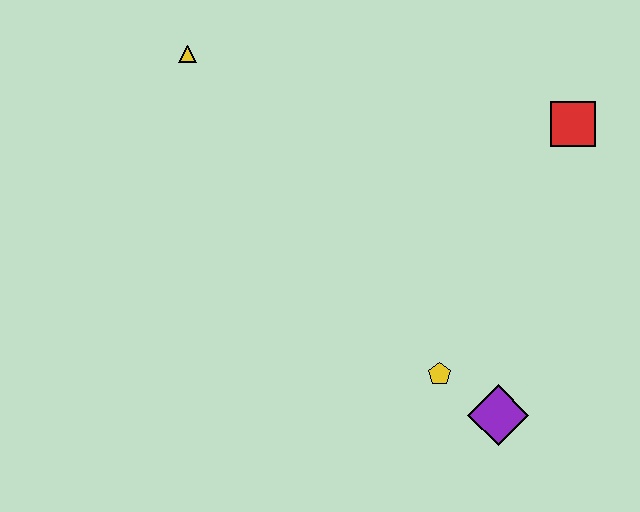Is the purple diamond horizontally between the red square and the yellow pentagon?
Yes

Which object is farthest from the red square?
The yellow triangle is farthest from the red square.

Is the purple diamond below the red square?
Yes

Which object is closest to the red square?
The yellow pentagon is closest to the red square.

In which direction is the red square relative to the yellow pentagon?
The red square is above the yellow pentagon.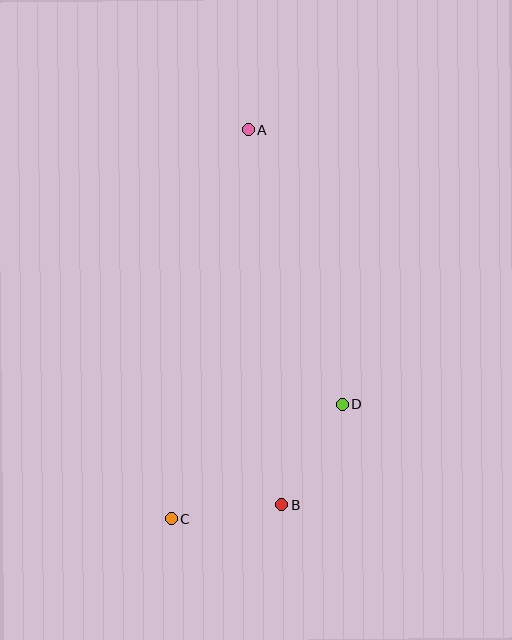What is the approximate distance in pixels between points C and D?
The distance between C and D is approximately 206 pixels.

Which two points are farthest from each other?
Points A and C are farthest from each other.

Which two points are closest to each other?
Points B and C are closest to each other.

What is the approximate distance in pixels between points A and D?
The distance between A and D is approximately 290 pixels.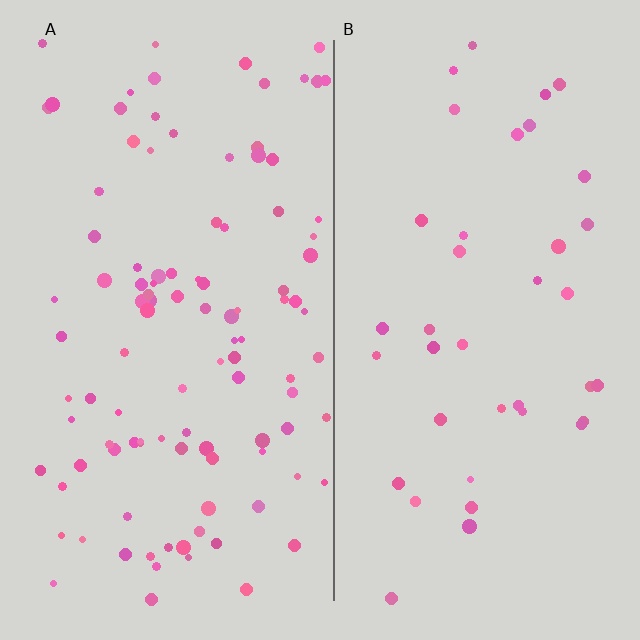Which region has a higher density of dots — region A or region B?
A (the left).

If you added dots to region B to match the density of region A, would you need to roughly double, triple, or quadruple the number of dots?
Approximately triple.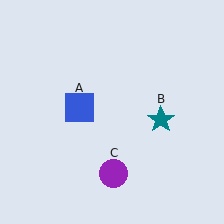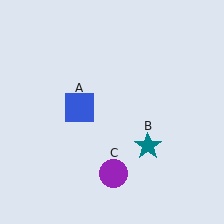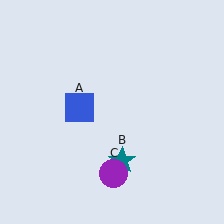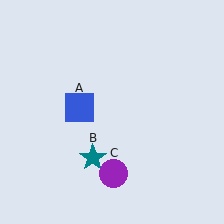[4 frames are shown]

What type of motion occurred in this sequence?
The teal star (object B) rotated clockwise around the center of the scene.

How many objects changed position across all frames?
1 object changed position: teal star (object B).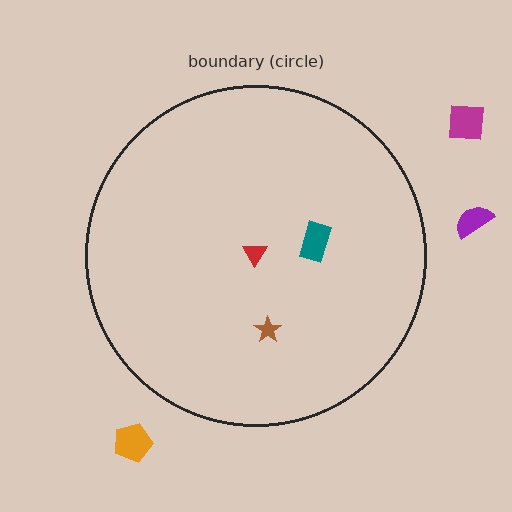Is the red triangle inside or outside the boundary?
Inside.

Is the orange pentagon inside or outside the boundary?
Outside.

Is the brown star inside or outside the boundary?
Inside.